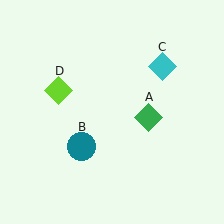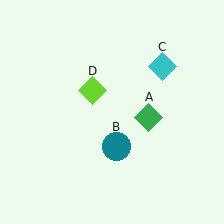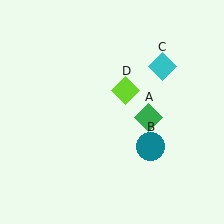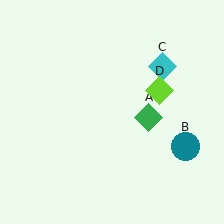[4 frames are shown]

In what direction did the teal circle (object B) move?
The teal circle (object B) moved right.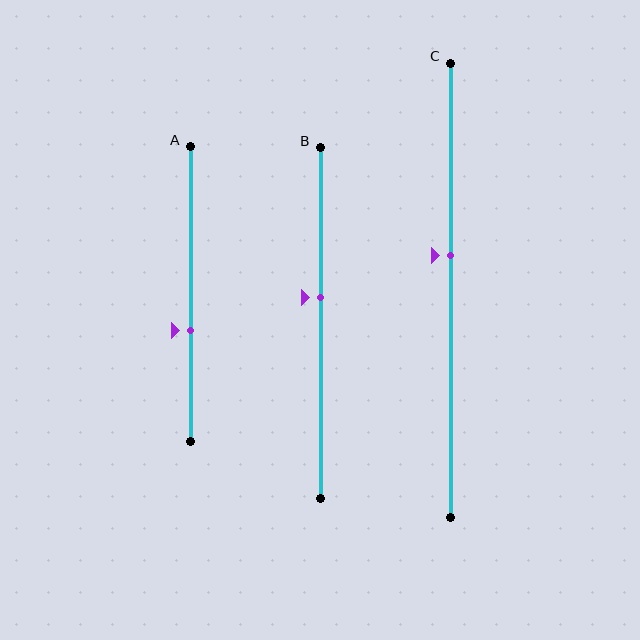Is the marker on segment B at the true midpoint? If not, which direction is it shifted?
No, the marker on segment B is shifted upward by about 7% of the segment length.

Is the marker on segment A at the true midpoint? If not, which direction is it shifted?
No, the marker on segment A is shifted downward by about 12% of the segment length.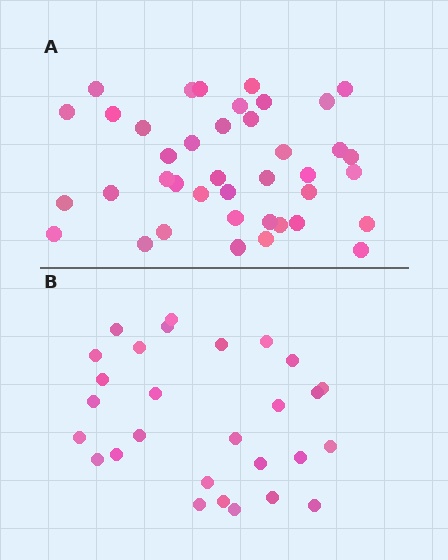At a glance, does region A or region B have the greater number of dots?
Region A (the top region) has more dots.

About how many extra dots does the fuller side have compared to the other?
Region A has roughly 12 or so more dots than region B.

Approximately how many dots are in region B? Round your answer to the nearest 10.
About 30 dots. (The exact count is 28, which rounds to 30.)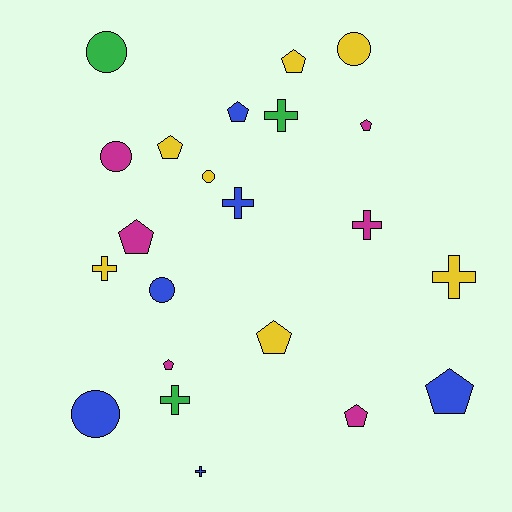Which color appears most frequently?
Yellow, with 7 objects.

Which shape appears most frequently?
Pentagon, with 9 objects.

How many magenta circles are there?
There is 1 magenta circle.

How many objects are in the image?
There are 22 objects.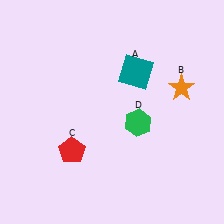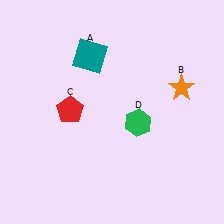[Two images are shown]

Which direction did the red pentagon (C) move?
The red pentagon (C) moved up.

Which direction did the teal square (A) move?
The teal square (A) moved left.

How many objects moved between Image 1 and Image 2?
2 objects moved between the two images.